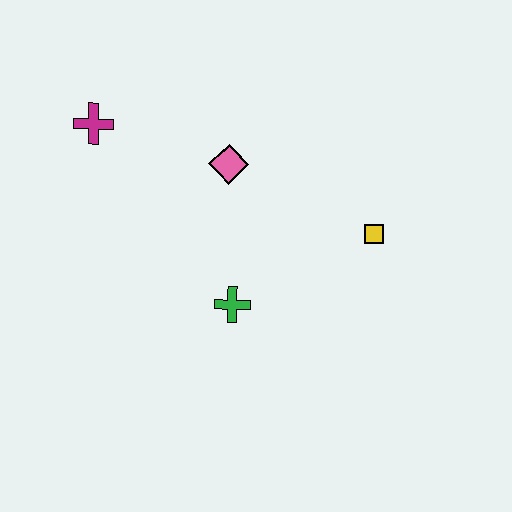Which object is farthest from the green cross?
The magenta cross is farthest from the green cross.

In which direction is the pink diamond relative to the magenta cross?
The pink diamond is to the right of the magenta cross.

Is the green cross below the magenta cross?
Yes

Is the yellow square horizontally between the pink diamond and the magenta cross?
No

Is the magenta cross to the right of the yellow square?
No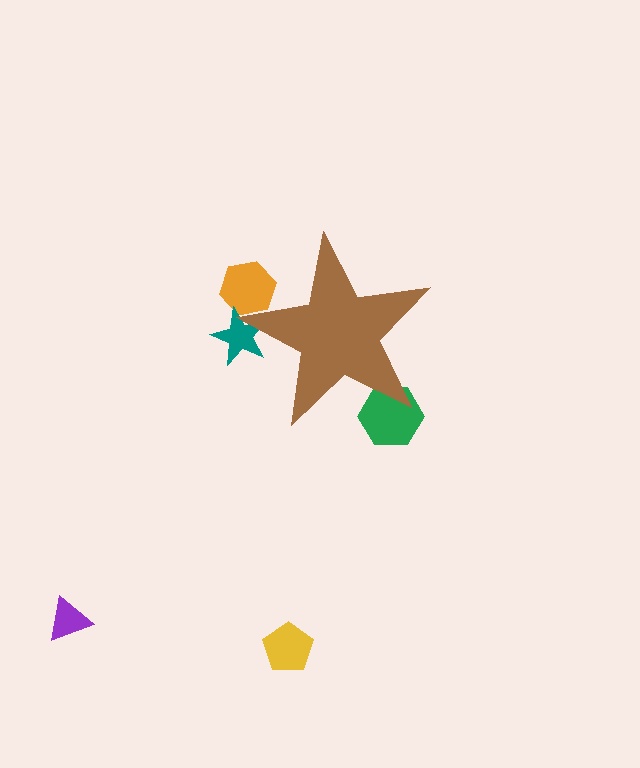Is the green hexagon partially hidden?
Yes, the green hexagon is partially hidden behind the brown star.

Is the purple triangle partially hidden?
No, the purple triangle is fully visible.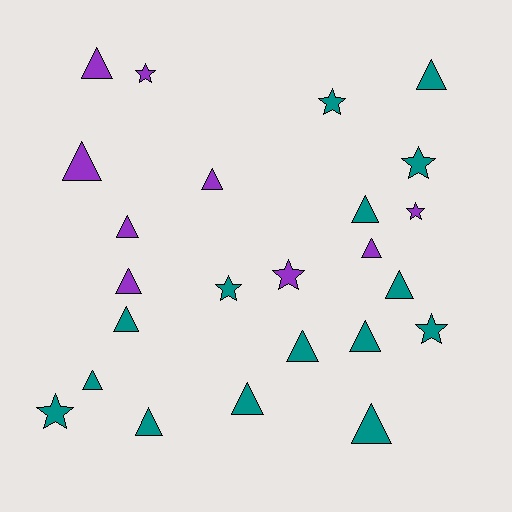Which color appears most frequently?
Teal, with 15 objects.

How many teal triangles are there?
There are 10 teal triangles.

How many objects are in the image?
There are 24 objects.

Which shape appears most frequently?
Triangle, with 16 objects.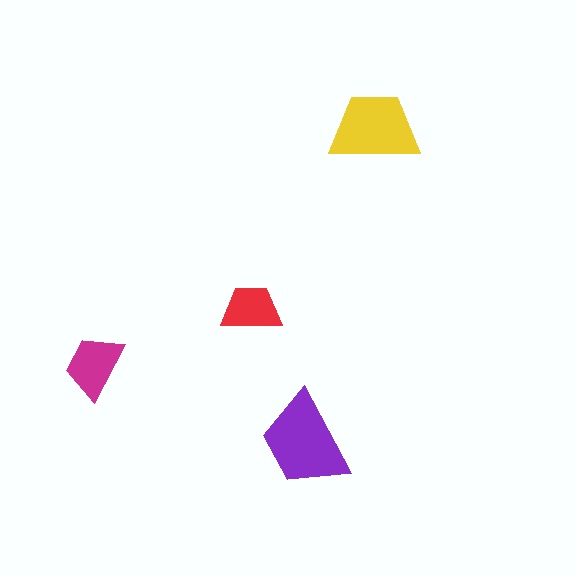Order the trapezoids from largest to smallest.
the purple one, the yellow one, the magenta one, the red one.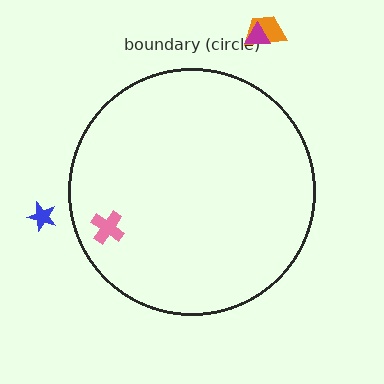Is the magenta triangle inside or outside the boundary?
Outside.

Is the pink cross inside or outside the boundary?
Inside.